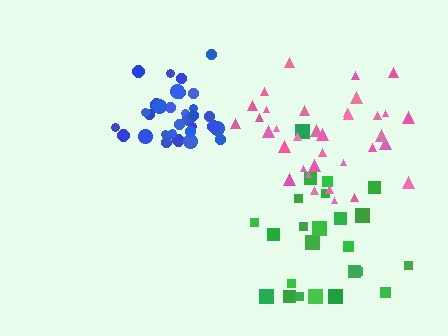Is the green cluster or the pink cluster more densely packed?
Pink.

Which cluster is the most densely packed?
Blue.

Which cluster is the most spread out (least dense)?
Green.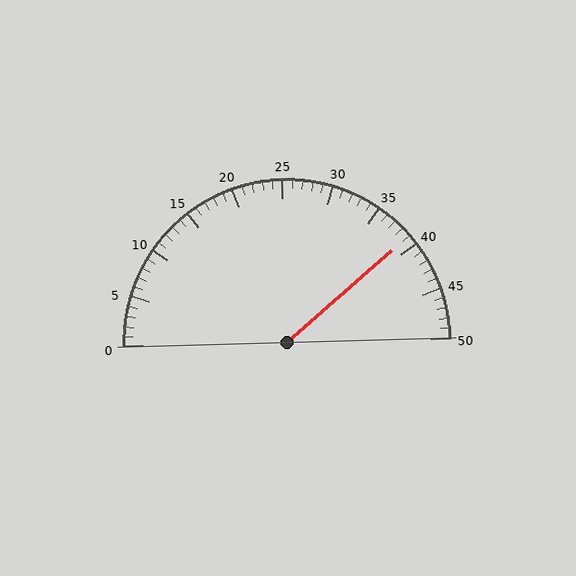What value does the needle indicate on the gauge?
The needle indicates approximately 39.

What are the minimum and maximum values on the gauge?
The gauge ranges from 0 to 50.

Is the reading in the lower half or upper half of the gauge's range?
The reading is in the upper half of the range (0 to 50).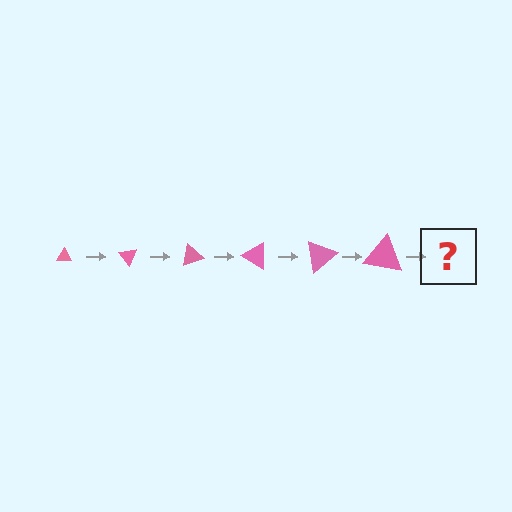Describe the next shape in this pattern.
It should be a triangle, larger than the previous one and rotated 300 degrees from the start.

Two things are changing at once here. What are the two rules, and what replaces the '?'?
The two rules are that the triangle grows larger each step and it rotates 50 degrees each step. The '?' should be a triangle, larger than the previous one and rotated 300 degrees from the start.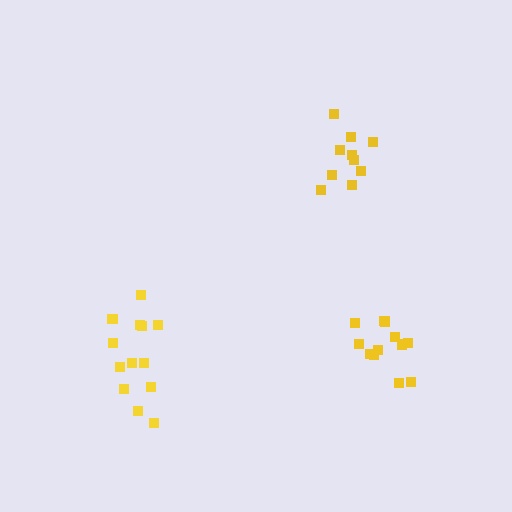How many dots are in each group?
Group 1: 10 dots, Group 2: 12 dots, Group 3: 13 dots (35 total).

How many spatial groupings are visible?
There are 3 spatial groupings.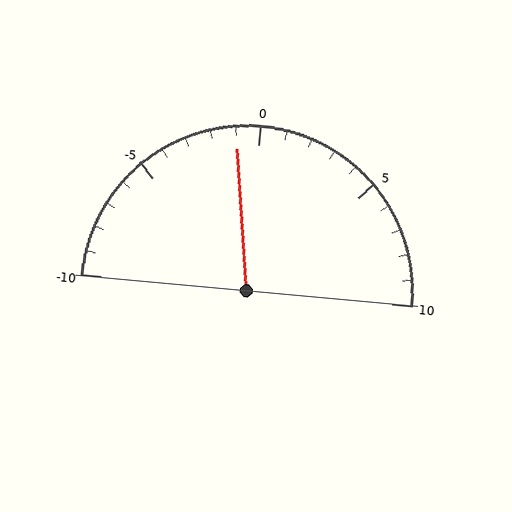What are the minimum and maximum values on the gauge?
The gauge ranges from -10 to 10.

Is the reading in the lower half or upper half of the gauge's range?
The reading is in the lower half of the range (-10 to 10).